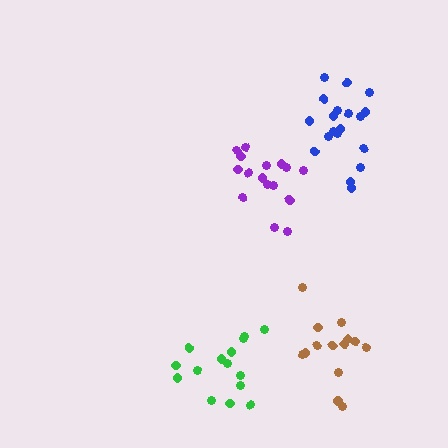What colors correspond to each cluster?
The clusters are colored: blue, green, brown, purple.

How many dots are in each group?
Group 1: 19 dots, Group 2: 15 dots, Group 3: 14 dots, Group 4: 16 dots (64 total).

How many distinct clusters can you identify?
There are 4 distinct clusters.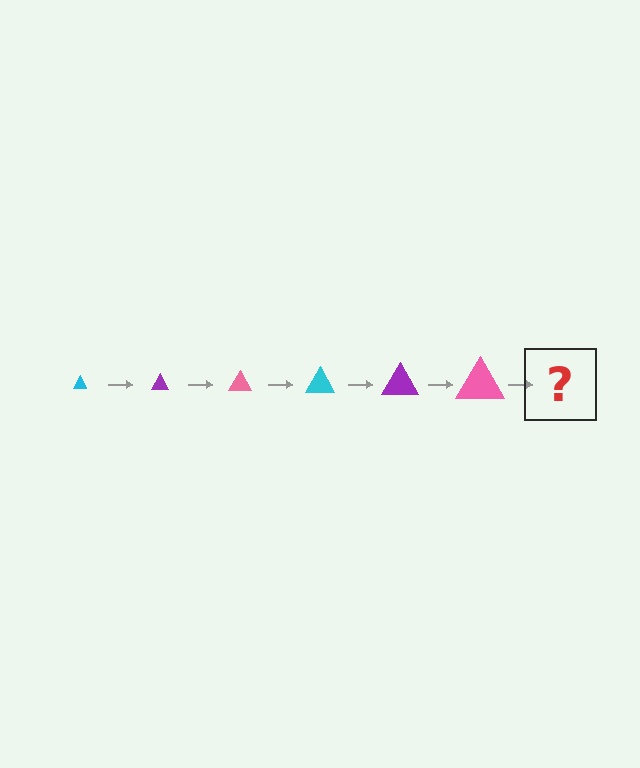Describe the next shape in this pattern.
It should be a cyan triangle, larger than the previous one.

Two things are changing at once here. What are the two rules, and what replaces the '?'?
The two rules are that the triangle grows larger each step and the color cycles through cyan, purple, and pink. The '?' should be a cyan triangle, larger than the previous one.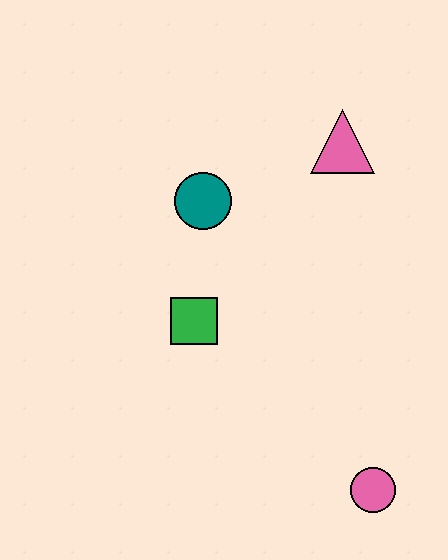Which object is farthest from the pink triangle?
The pink circle is farthest from the pink triangle.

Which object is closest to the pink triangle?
The teal circle is closest to the pink triangle.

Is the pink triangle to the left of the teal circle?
No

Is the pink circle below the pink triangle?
Yes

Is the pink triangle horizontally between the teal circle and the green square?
No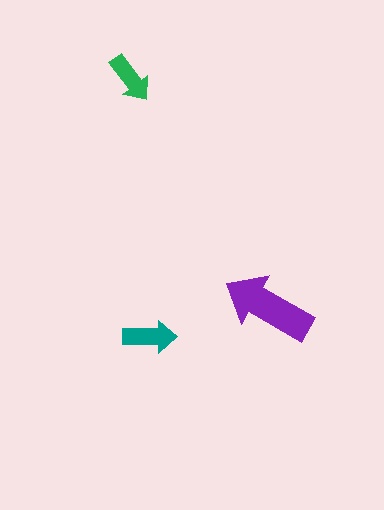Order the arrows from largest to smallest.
the purple one, the teal one, the green one.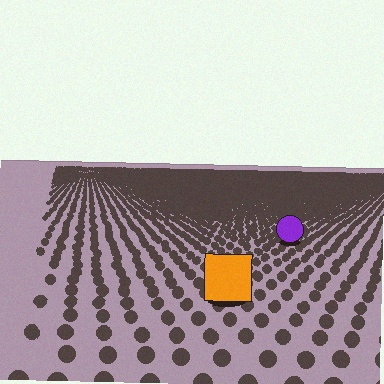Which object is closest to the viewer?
The orange square is closest. The texture marks near it are larger and more spread out.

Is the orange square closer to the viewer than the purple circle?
Yes. The orange square is closer — you can tell from the texture gradient: the ground texture is coarser near it.